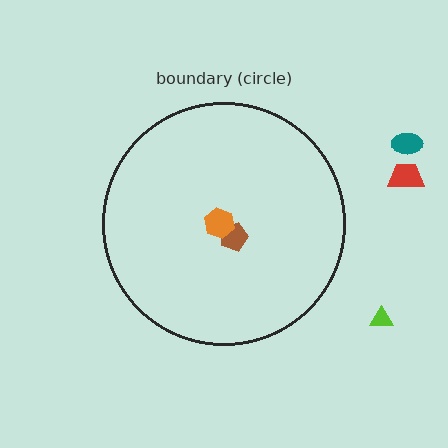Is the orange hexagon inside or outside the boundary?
Inside.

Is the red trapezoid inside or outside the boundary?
Outside.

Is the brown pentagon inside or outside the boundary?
Inside.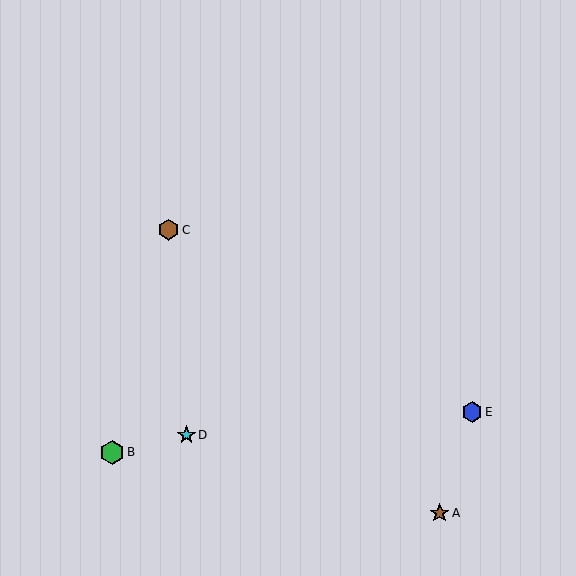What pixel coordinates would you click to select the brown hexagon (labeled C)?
Click at (169, 230) to select the brown hexagon C.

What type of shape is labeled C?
Shape C is a brown hexagon.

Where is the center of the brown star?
The center of the brown star is at (440, 513).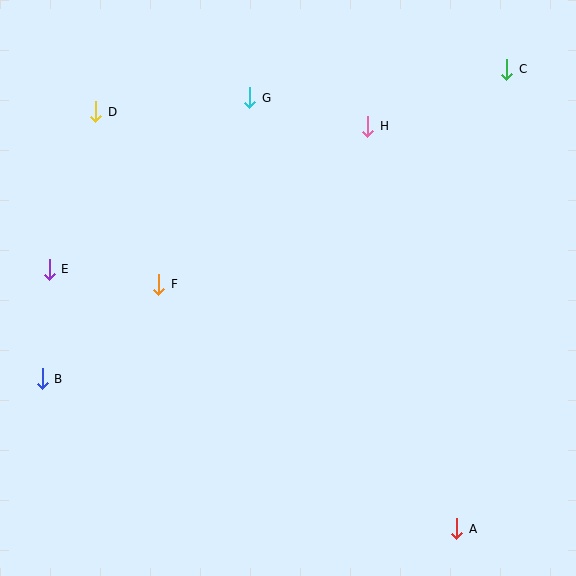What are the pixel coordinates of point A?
Point A is at (457, 529).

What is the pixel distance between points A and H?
The distance between A and H is 412 pixels.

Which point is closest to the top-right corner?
Point C is closest to the top-right corner.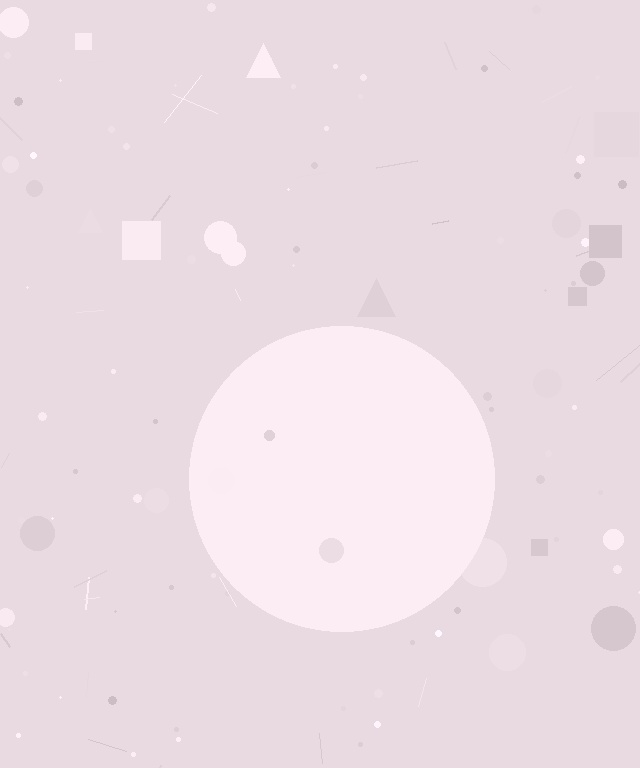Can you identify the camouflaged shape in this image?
The camouflaged shape is a circle.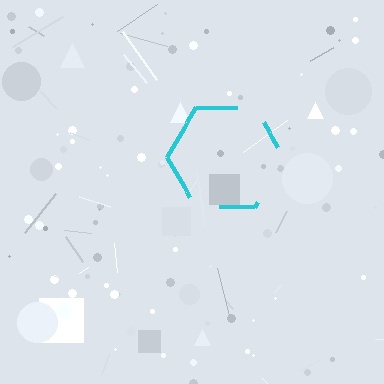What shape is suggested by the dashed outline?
The dashed outline suggests a hexagon.